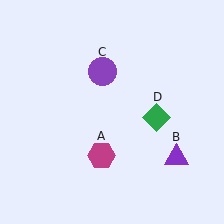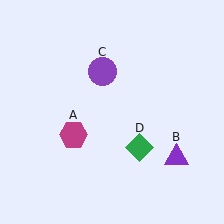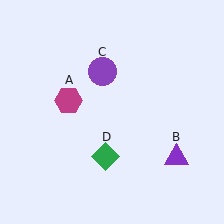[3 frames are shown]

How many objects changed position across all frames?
2 objects changed position: magenta hexagon (object A), green diamond (object D).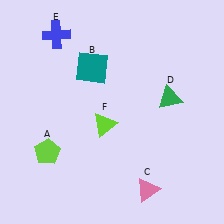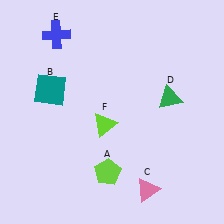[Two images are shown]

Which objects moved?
The objects that moved are: the lime pentagon (A), the teal square (B).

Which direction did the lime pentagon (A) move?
The lime pentagon (A) moved right.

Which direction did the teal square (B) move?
The teal square (B) moved left.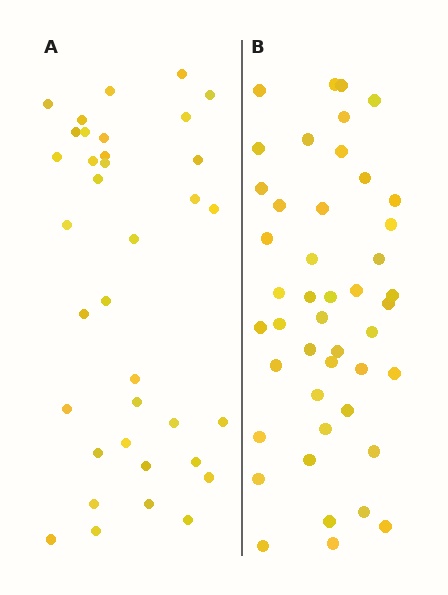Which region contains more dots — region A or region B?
Region B (the right region) has more dots.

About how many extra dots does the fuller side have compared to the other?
Region B has roughly 8 or so more dots than region A.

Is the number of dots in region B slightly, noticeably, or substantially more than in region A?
Region B has noticeably more, but not dramatically so. The ratio is roughly 1.2 to 1.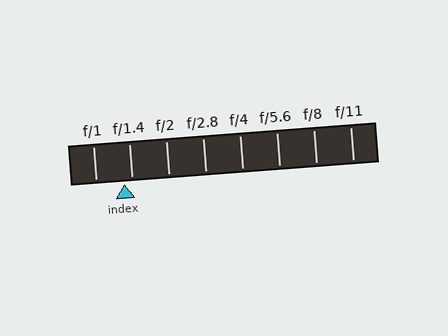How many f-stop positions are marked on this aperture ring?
There are 8 f-stop positions marked.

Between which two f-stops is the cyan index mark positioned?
The index mark is between f/1 and f/1.4.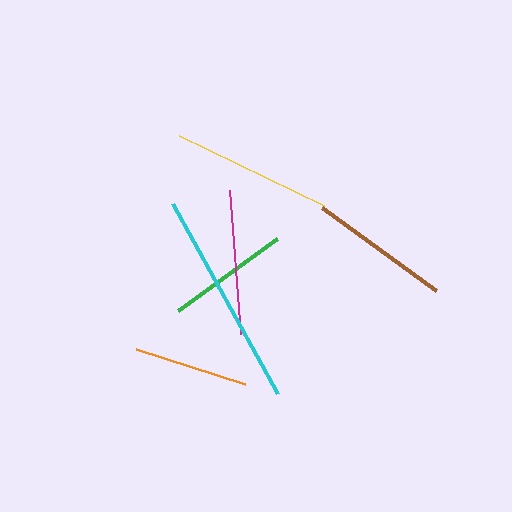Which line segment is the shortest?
The orange line is the shortest at approximately 114 pixels.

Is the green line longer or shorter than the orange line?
The green line is longer than the orange line.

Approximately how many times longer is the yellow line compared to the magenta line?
The yellow line is approximately 1.1 times the length of the magenta line.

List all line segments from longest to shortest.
From longest to shortest: cyan, yellow, magenta, brown, green, orange.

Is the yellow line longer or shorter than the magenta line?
The yellow line is longer than the magenta line.